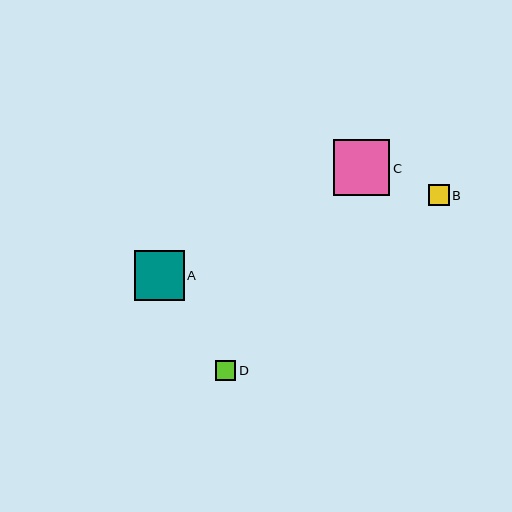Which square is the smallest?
Square D is the smallest with a size of approximately 20 pixels.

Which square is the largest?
Square C is the largest with a size of approximately 56 pixels.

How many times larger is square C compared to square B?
Square C is approximately 2.8 times the size of square B.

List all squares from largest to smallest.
From largest to smallest: C, A, B, D.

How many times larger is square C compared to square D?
Square C is approximately 2.8 times the size of square D.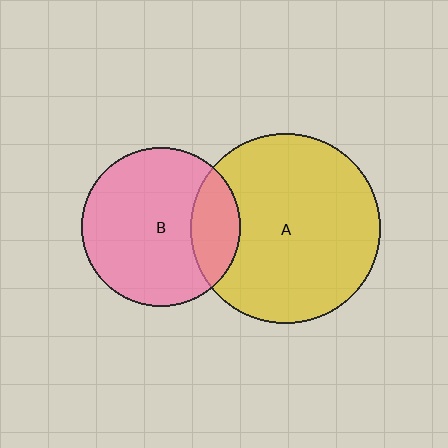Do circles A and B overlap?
Yes.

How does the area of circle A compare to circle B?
Approximately 1.4 times.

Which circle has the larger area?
Circle A (yellow).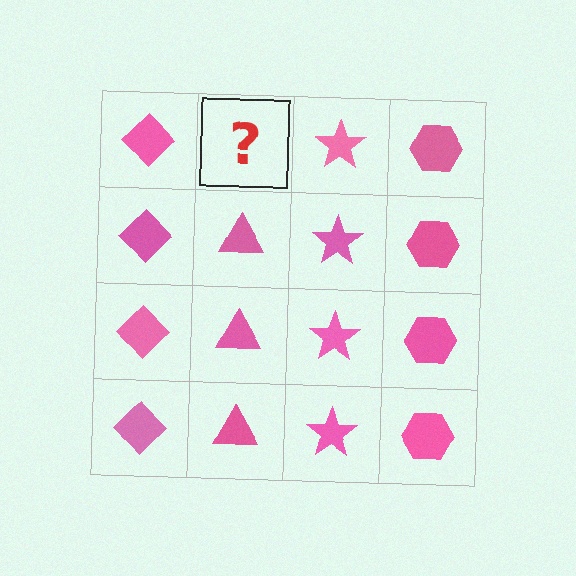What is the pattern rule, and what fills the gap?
The rule is that each column has a consistent shape. The gap should be filled with a pink triangle.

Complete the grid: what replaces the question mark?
The question mark should be replaced with a pink triangle.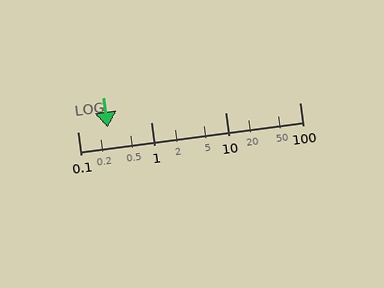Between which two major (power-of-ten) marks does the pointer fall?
The pointer is between 0.1 and 1.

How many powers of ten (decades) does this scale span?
The scale spans 3 decades, from 0.1 to 100.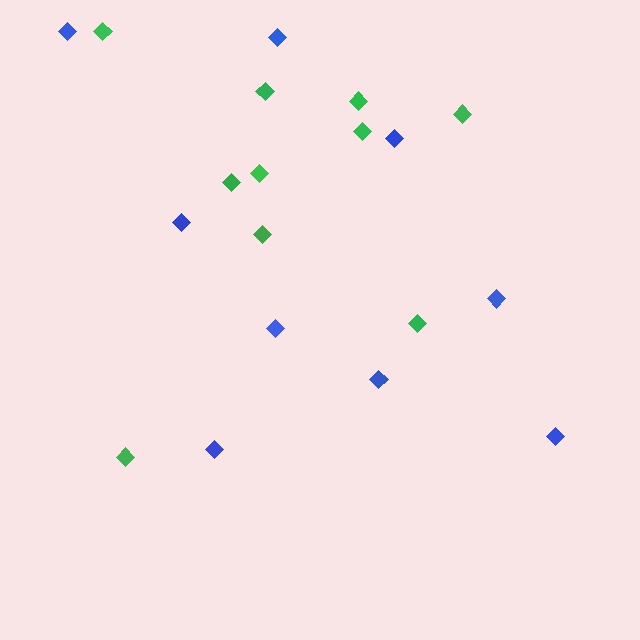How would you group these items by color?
There are 2 groups: one group of blue diamonds (9) and one group of green diamonds (10).